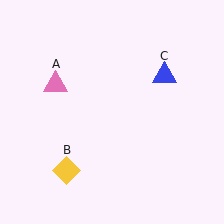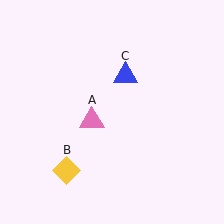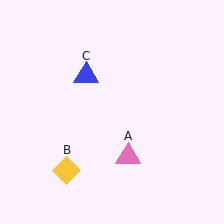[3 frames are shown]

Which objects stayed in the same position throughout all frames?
Yellow diamond (object B) remained stationary.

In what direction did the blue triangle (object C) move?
The blue triangle (object C) moved left.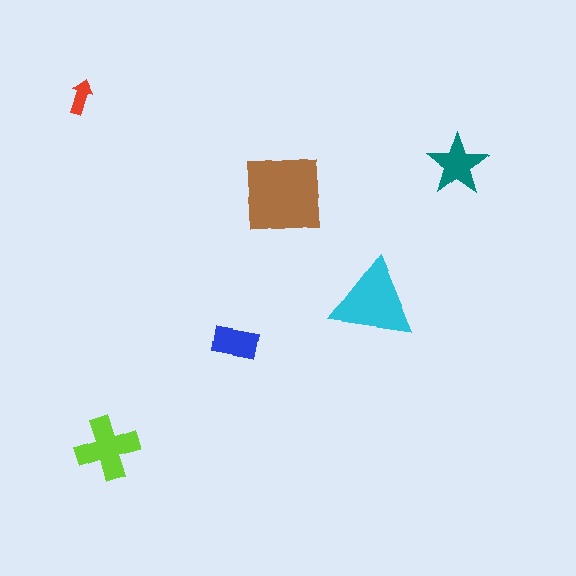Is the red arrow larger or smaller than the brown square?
Smaller.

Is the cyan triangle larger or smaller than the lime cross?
Larger.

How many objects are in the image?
There are 6 objects in the image.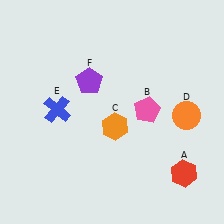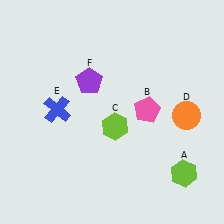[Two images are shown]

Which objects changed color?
A changed from red to lime. C changed from orange to lime.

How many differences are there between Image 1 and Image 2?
There are 2 differences between the two images.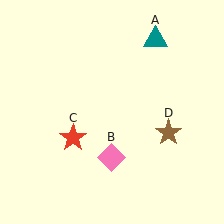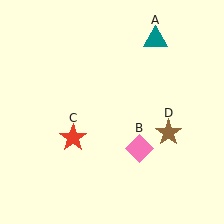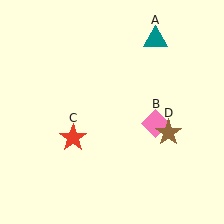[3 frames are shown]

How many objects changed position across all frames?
1 object changed position: pink diamond (object B).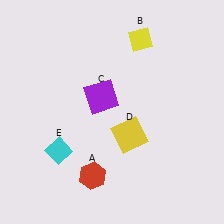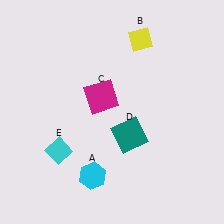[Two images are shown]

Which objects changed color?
A changed from red to cyan. C changed from purple to magenta. D changed from yellow to teal.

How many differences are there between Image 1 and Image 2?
There are 3 differences between the two images.